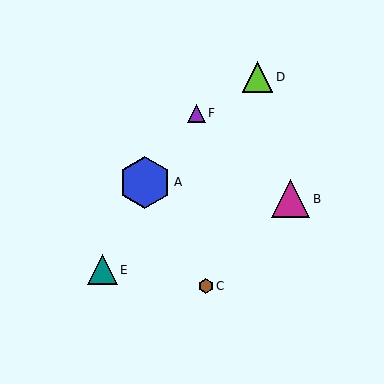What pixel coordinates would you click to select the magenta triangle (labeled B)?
Click at (291, 199) to select the magenta triangle B.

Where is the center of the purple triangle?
The center of the purple triangle is at (196, 113).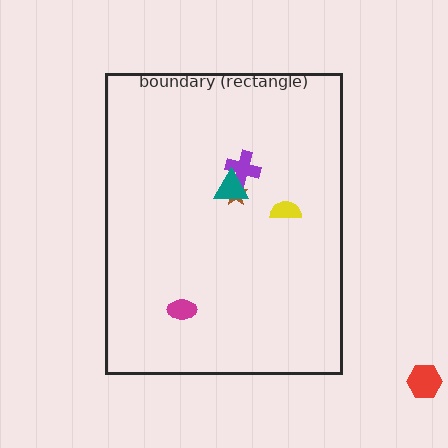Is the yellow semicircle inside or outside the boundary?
Inside.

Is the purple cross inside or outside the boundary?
Inside.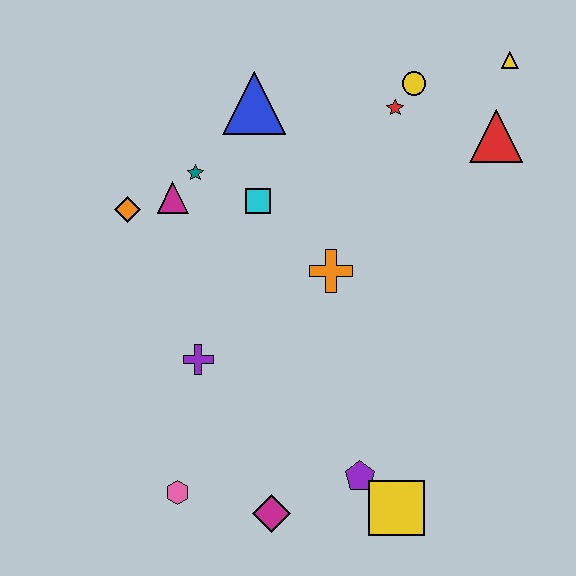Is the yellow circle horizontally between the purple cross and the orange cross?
No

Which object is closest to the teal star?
The magenta triangle is closest to the teal star.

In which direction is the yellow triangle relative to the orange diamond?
The yellow triangle is to the right of the orange diamond.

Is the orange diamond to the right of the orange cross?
No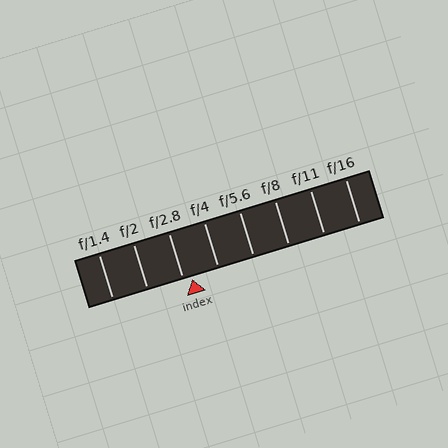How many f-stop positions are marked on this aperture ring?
There are 8 f-stop positions marked.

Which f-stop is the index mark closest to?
The index mark is closest to f/2.8.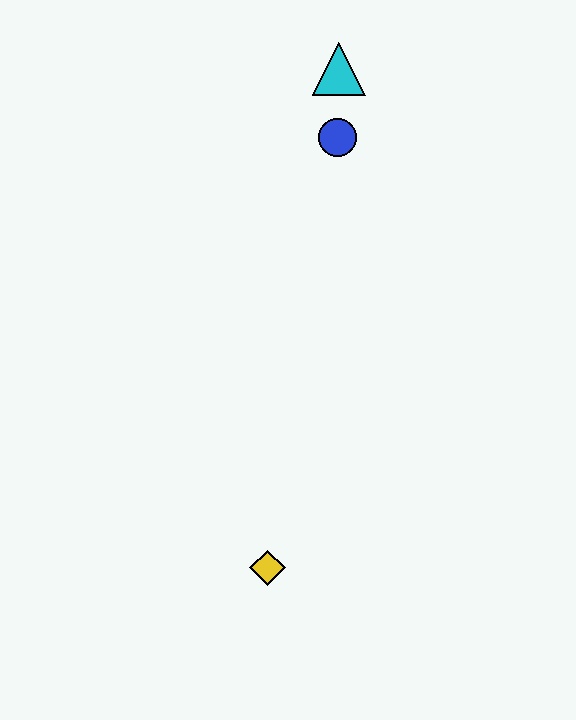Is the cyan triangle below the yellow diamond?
No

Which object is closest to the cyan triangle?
The blue circle is closest to the cyan triangle.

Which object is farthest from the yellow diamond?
The cyan triangle is farthest from the yellow diamond.